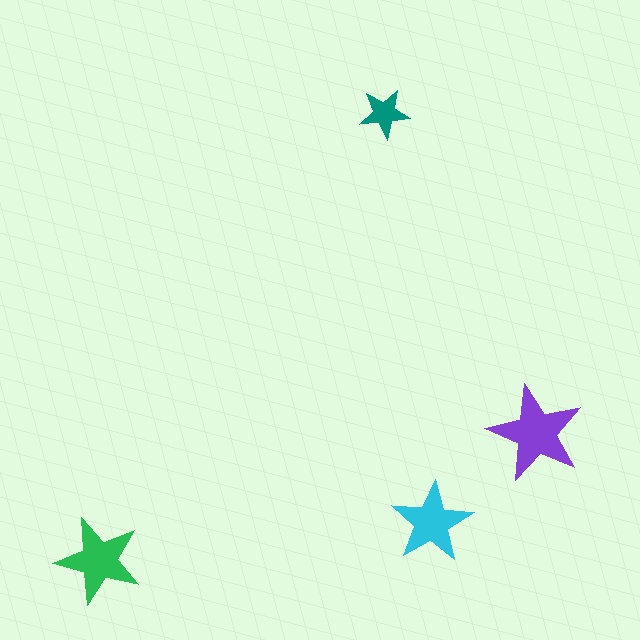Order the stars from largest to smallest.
the purple one, the green one, the cyan one, the teal one.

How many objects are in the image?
There are 4 objects in the image.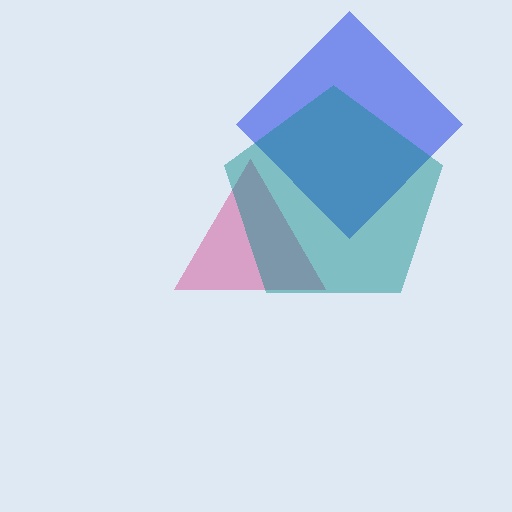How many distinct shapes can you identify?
There are 3 distinct shapes: a magenta triangle, a blue diamond, a teal pentagon.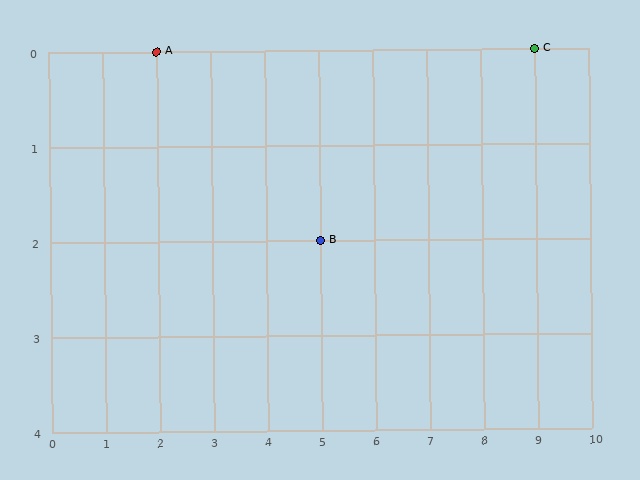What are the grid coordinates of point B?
Point B is at grid coordinates (5, 2).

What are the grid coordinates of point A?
Point A is at grid coordinates (2, 0).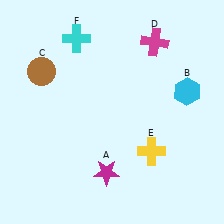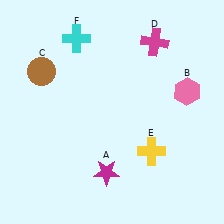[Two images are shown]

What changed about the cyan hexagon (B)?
In Image 1, B is cyan. In Image 2, it changed to pink.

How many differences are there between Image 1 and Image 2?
There is 1 difference between the two images.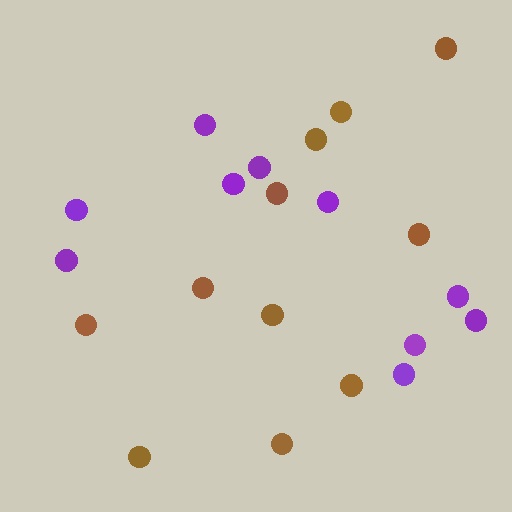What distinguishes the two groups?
There are 2 groups: one group of brown circles (11) and one group of purple circles (10).